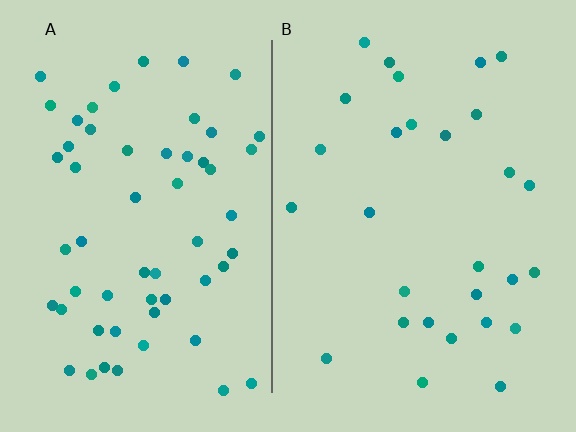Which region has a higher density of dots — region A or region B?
A (the left).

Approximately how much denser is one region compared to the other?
Approximately 2.0× — region A over region B.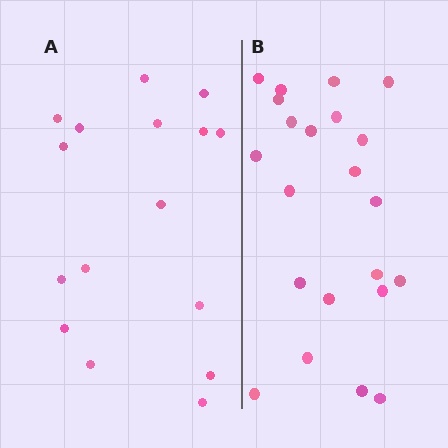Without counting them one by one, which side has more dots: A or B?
Region B (the right region) has more dots.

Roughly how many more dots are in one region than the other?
Region B has about 6 more dots than region A.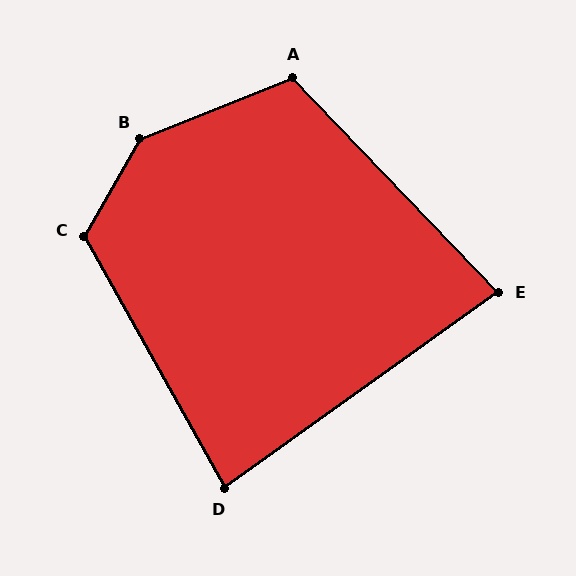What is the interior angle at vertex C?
Approximately 121 degrees (obtuse).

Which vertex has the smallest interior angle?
E, at approximately 82 degrees.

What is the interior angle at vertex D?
Approximately 84 degrees (acute).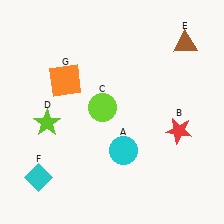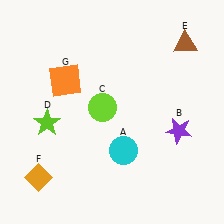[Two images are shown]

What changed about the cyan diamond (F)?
In Image 1, F is cyan. In Image 2, it changed to orange.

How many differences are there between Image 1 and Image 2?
There are 2 differences between the two images.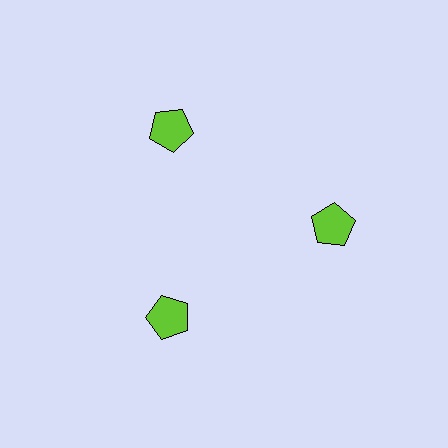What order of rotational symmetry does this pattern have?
This pattern has 3-fold rotational symmetry.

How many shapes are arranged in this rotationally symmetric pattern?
There are 3 shapes, arranged in 3 groups of 1.